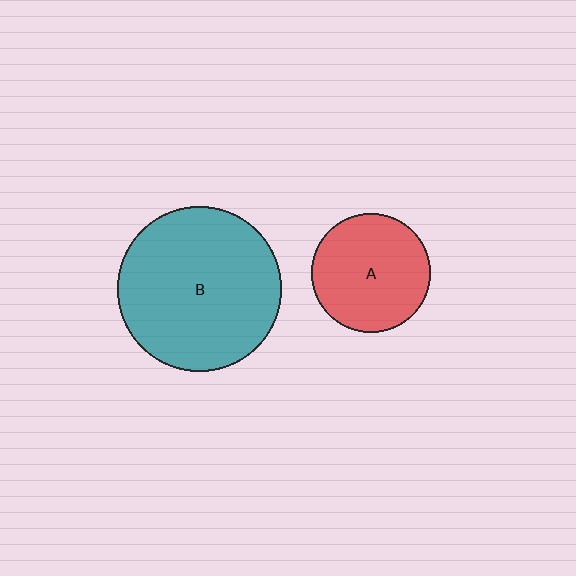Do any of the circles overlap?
No, none of the circles overlap.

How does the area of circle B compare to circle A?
Approximately 1.9 times.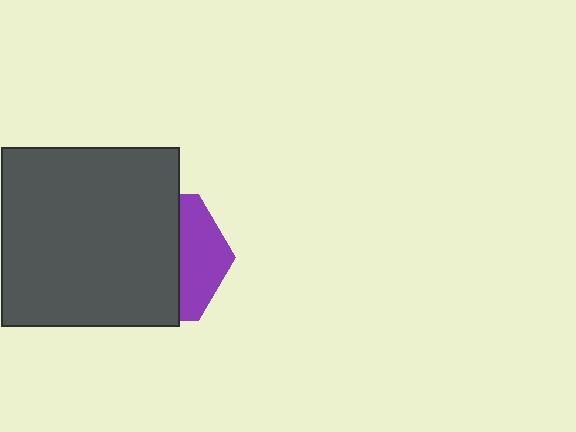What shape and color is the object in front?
The object in front is a dark gray square.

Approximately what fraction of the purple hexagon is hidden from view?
Roughly 66% of the purple hexagon is hidden behind the dark gray square.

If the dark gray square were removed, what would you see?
You would see the complete purple hexagon.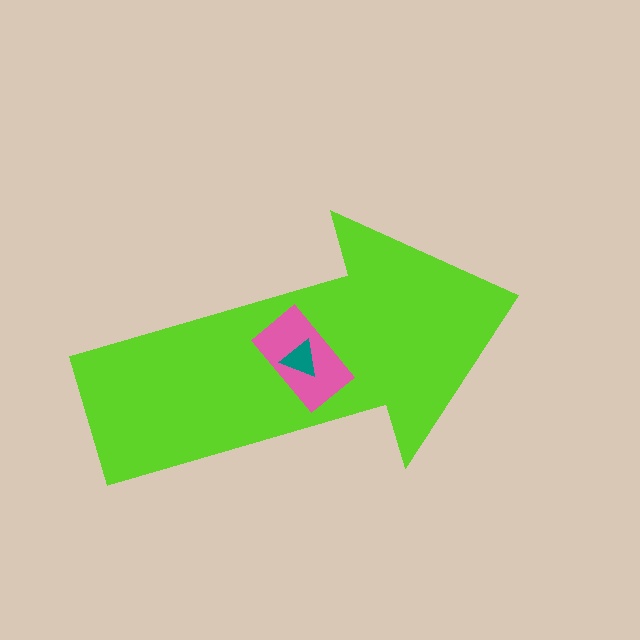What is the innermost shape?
The teal triangle.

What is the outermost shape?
The lime arrow.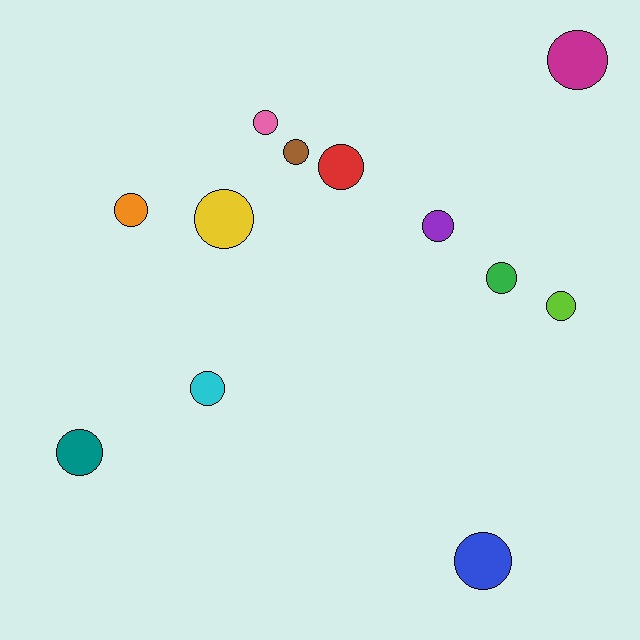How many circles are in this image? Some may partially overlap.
There are 12 circles.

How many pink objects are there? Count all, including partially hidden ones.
There is 1 pink object.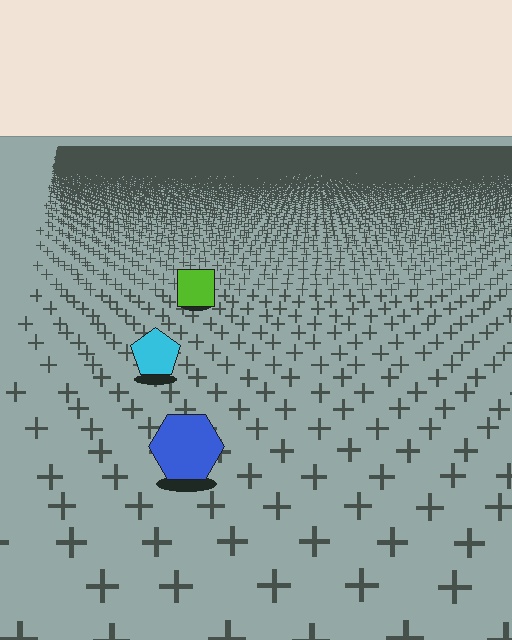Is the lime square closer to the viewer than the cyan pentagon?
No. The cyan pentagon is closer — you can tell from the texture gradient: the ground texture is coarser near it.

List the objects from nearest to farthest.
From nearest to farthest: the blue hexagon, the cyan pentagon, the lime square.